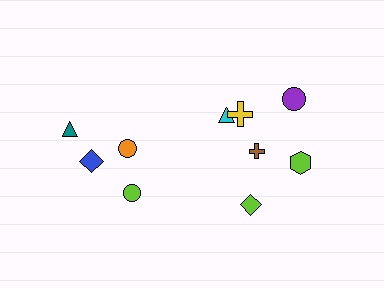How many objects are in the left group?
There are 4 objects.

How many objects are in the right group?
There are 6 objects.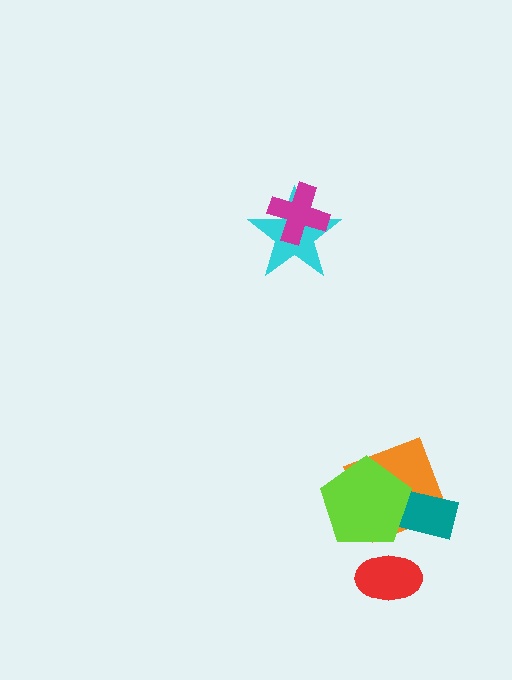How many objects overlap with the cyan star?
1 object overlaps with the cyan star.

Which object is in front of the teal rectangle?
The lime pentagon is in front of the teal rectangle.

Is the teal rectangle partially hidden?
Yes, it is partially covered by another shape.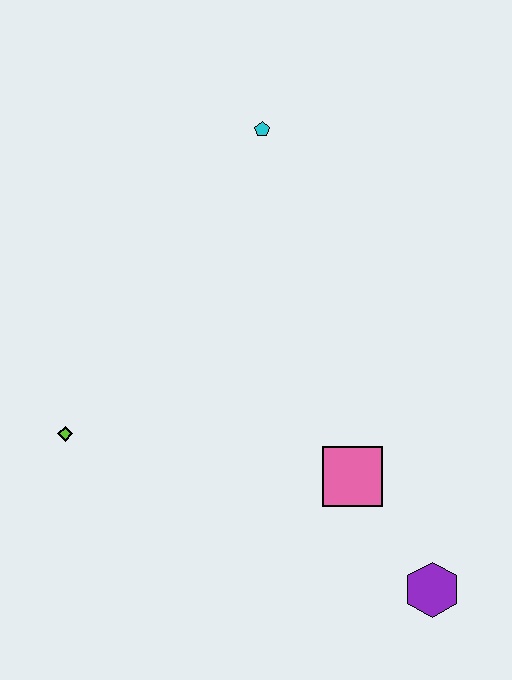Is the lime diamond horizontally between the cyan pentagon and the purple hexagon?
No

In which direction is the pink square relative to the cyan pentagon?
The pink square is below the cyan pentagon.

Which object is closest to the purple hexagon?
The pink square is closest to the purple hexagon.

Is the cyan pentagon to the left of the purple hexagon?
Yes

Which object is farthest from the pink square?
The cyan pentagon is farthest from the pink square.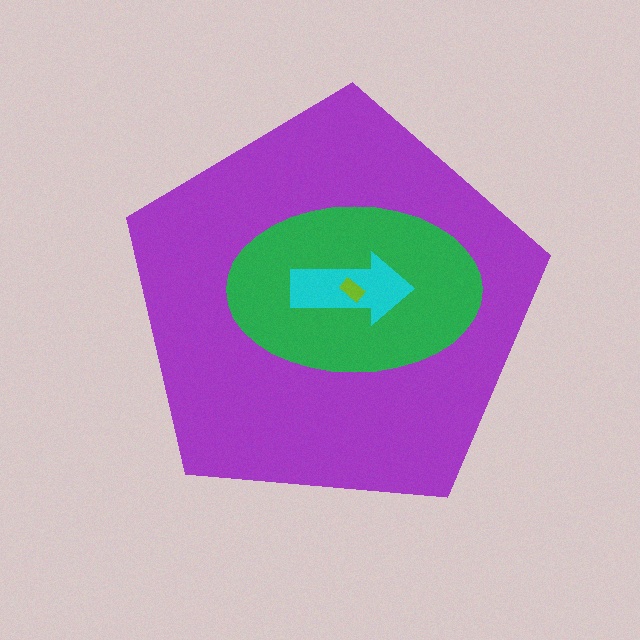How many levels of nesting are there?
4.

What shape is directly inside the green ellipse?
The cyan arrow.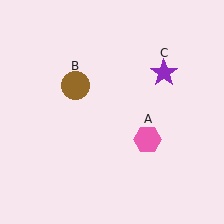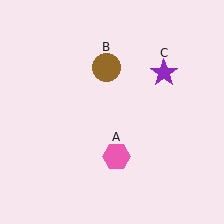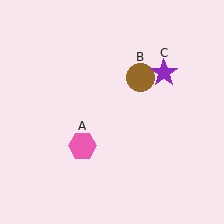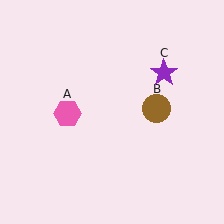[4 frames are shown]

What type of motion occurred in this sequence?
The pink hexagon (object A), brown circle (object B) rotated clockwise around the center of the scene.